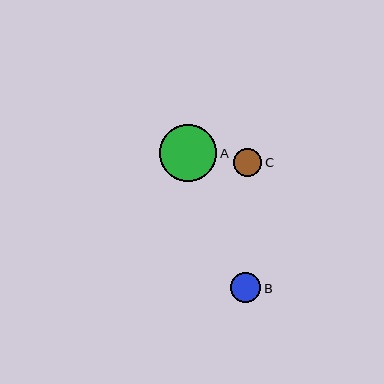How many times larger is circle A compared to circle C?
Circle A is approximately 2.0 times the size of circle C.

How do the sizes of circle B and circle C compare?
Circle B and circle C are approximately the same size.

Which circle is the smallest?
Circle C is the smallest with a size of approximately 28 pixels.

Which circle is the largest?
Circle A is the largest with a size of approximately 57 pixels.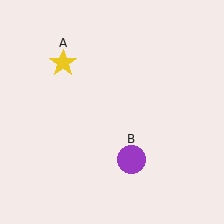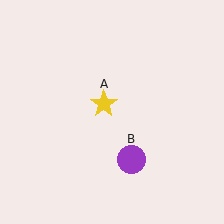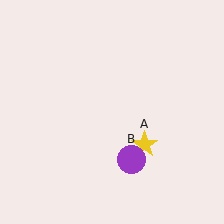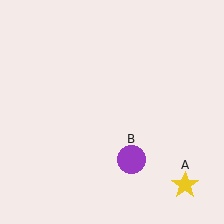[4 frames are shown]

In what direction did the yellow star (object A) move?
The yellow star (object A) moved down and to the right.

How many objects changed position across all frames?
1 object changed position: yellow star (object A).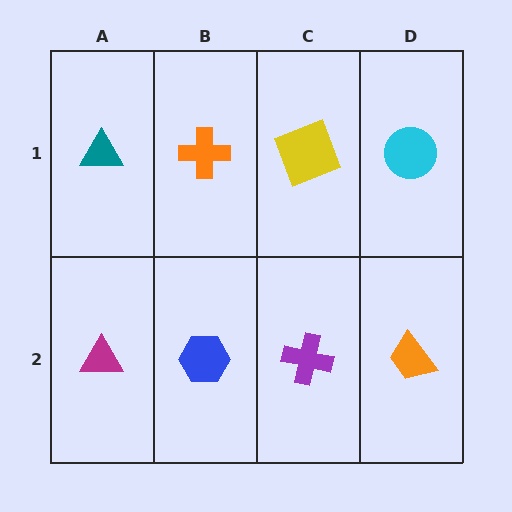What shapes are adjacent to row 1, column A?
A magenta triangle (row 2, column A), an orange cross (row 1, column B).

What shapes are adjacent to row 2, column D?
A cyan circle (row 1, column D), a purple cross (row 2, column C).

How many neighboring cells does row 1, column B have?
3.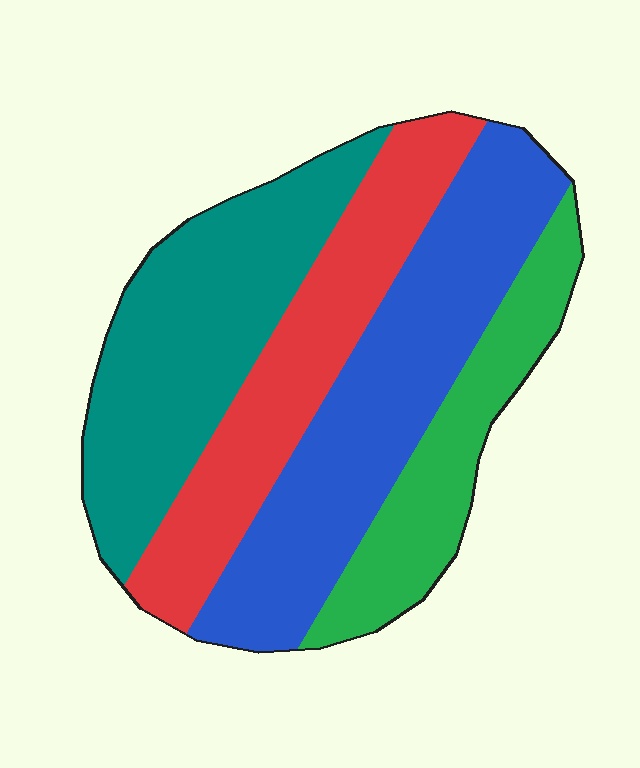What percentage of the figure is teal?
Teal covers about 30% of the figure.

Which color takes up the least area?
Green, at roughly 15%.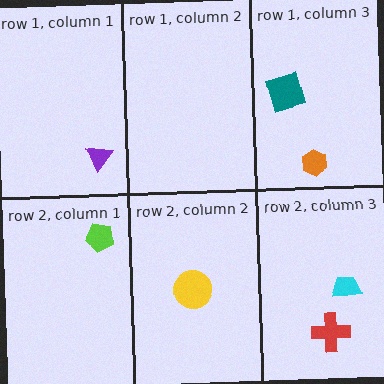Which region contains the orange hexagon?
The row 1, column 3 region.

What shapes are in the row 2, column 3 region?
The cyan trapezoid, the red cross.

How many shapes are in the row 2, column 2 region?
1.